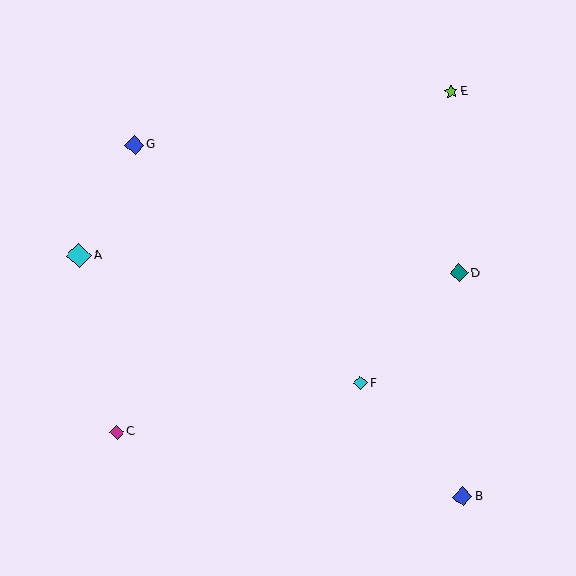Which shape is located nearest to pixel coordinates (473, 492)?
The blue diamond (labeled B) at (463, 497) is nearest to that location.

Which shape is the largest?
The cyan diamond (labeled A) is the largest.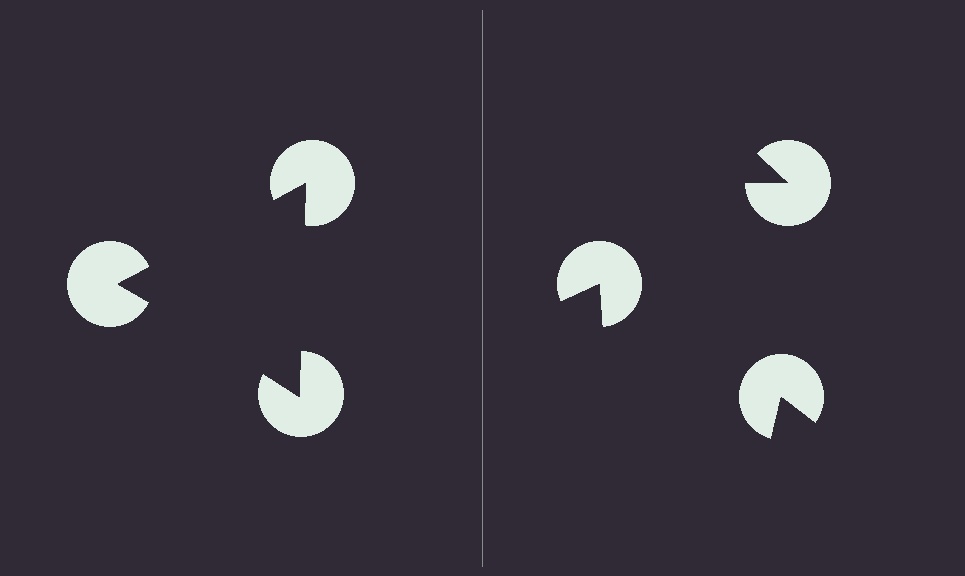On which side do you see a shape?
An illusory triangle appears on the left side. On the right side the wedge cuts are rotated, so no coherent shape forms.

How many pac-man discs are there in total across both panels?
6 — 3 on each side.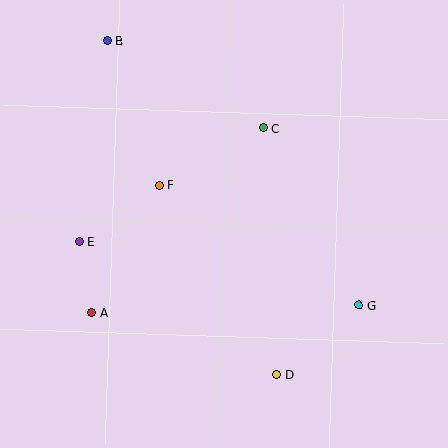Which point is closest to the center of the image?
Point F at (159, 185) is closest to the center.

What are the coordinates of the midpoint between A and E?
The midpoint between A and E is at (86, 277).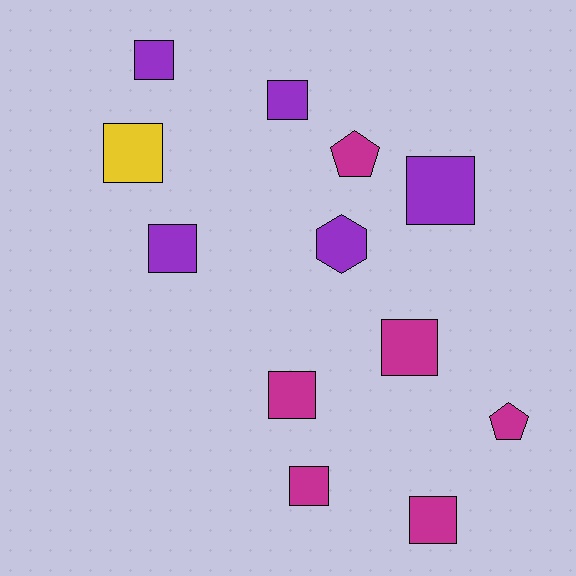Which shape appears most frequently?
Square, with 9 objects.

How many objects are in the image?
There are 12 objects.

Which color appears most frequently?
Magenta, with 6 objects.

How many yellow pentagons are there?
There are no yellow pentagons.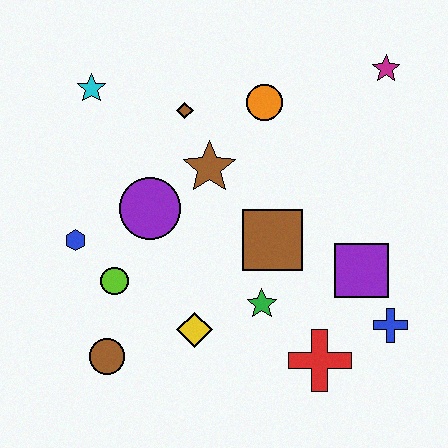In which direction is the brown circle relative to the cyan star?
The brown circle is below the cyan star.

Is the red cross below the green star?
Yes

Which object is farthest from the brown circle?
The magenta star is farthest from the brown circle.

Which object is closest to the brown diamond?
The brown star is closest to the brown diamond.